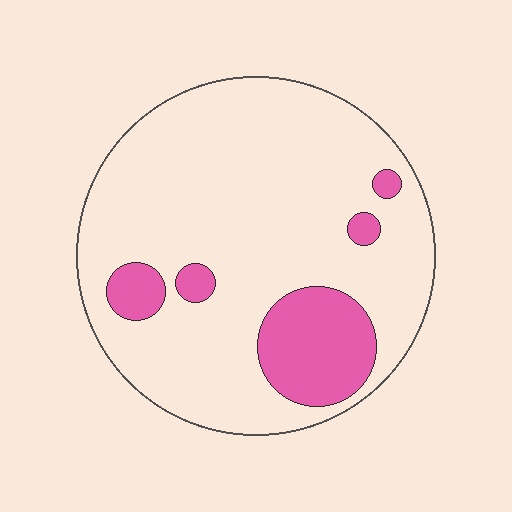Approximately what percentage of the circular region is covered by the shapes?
Approximately 15%.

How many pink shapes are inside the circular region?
5.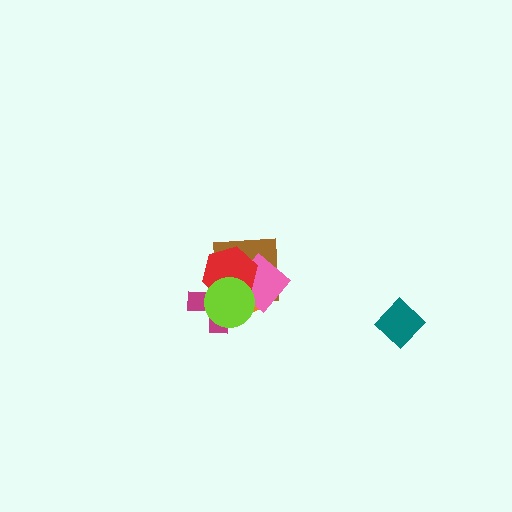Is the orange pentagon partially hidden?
Yes, it is partially covered by another shape.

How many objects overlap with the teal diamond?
0 objects overlap with the teal diamond.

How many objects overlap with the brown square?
5 objects overlap with the brown square.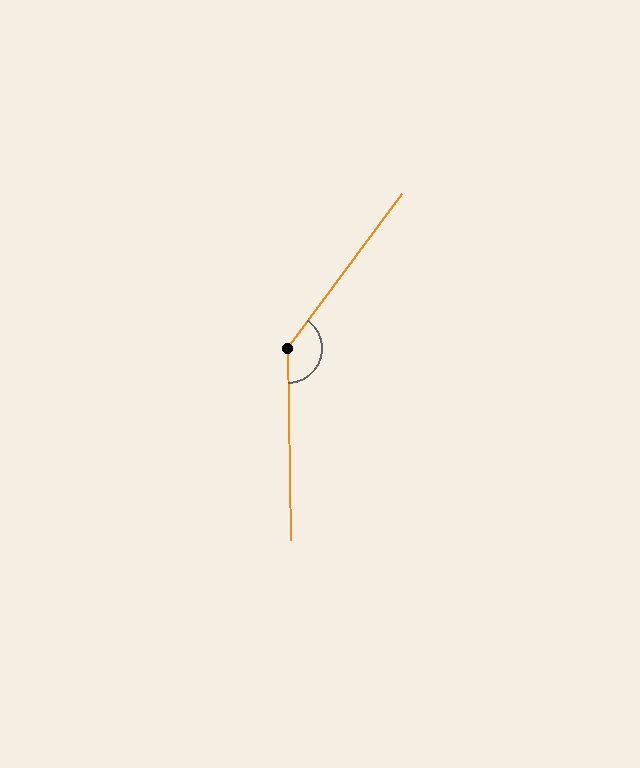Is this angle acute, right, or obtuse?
It is obtuse.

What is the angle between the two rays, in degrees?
Approximately 143 degrees.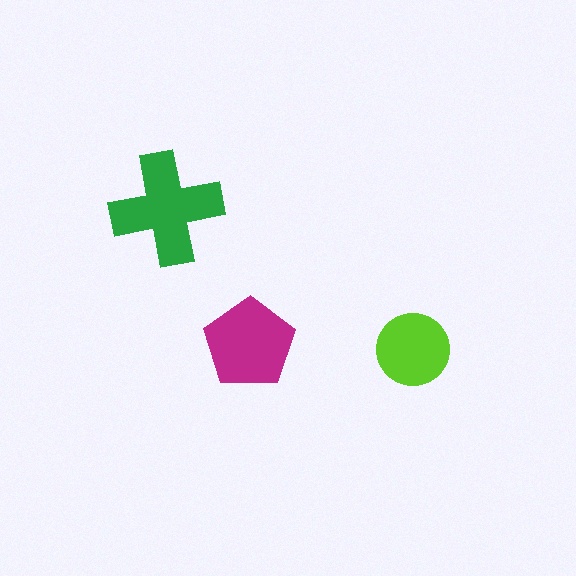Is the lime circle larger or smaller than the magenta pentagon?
Smaller.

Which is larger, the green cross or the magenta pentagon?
The green cross.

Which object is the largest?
The green cross.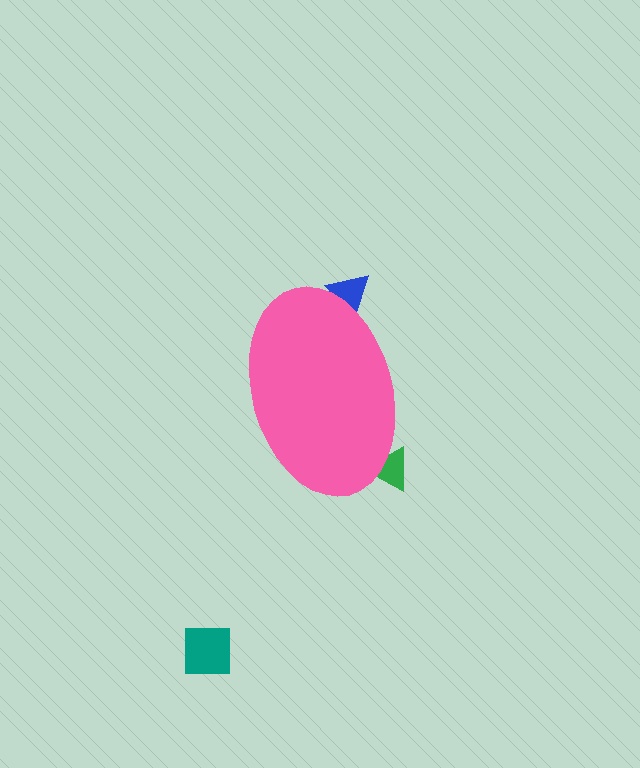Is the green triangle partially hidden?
Yes, the green triangle is partially hidden behind the pink ellipse.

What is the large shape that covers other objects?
A pink ellipse.